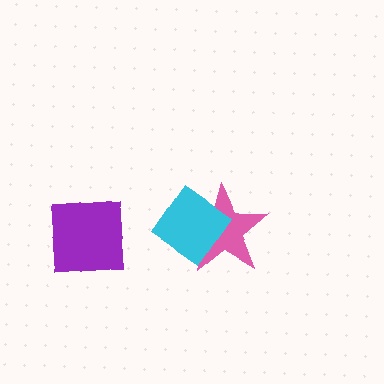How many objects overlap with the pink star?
1 object overlaps with the pink star.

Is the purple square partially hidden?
No, no other shape covers it.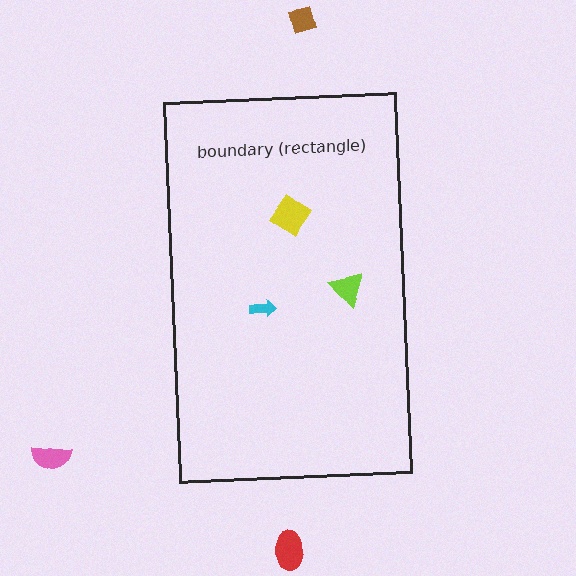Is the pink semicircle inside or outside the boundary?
Outside.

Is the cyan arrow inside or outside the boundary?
Inside.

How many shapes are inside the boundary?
3 inside, 3 outside.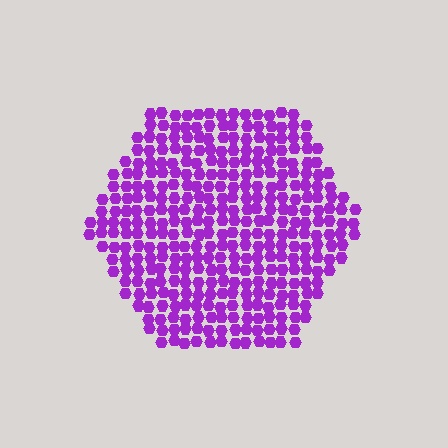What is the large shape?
The large shape is a hexagon.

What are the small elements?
The small elements are hexagons.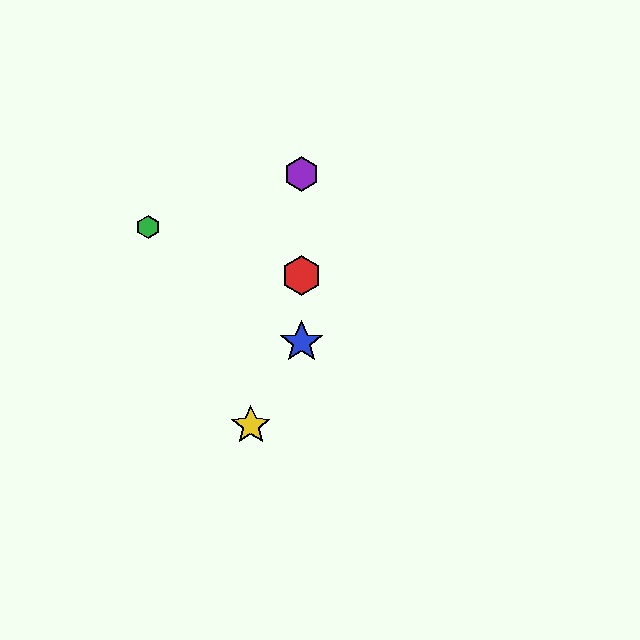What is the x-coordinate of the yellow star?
The yellow star is at x≈251.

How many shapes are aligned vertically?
3 shapes (the red hexagon, the blue star, the purple hexagon) are aligned vertically.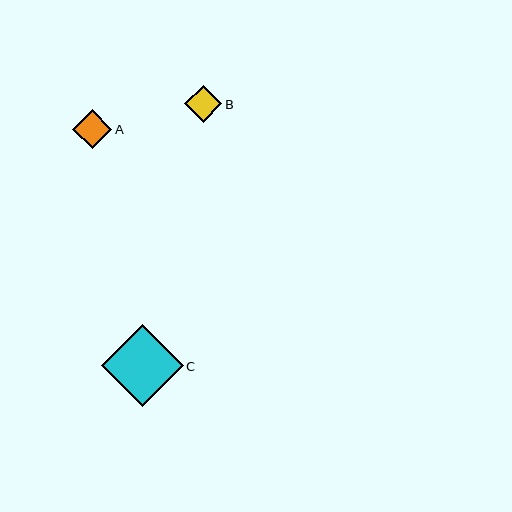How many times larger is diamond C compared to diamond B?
Diamond C is approximately 2.2 times the size of diamond B.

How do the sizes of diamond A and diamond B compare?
Diamond A and diamond B are approximately the same size.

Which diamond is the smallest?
Diamond B is the smallest with a size of approximately 37 pixels.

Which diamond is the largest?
Diamond C is the largest with a size of approximately 82 pixels.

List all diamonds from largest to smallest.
From largest to smallest: C, A, B.